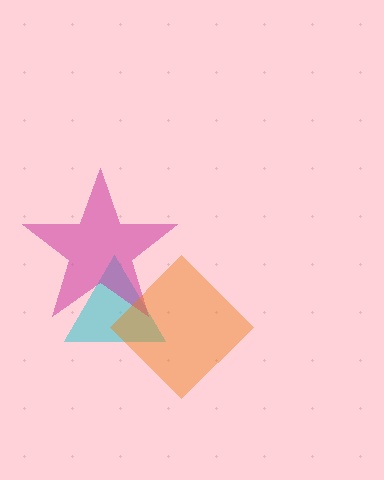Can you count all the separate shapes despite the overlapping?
Yes, there are 3 separate shapes.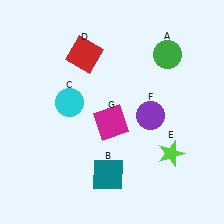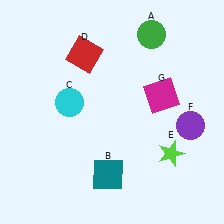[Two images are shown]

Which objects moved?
The objects that moved are: the green circle (A), the purple circle (F), the magenta square (G).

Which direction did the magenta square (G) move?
The magenta square (G) moved right.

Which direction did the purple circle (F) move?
The purple circle (F) moved right.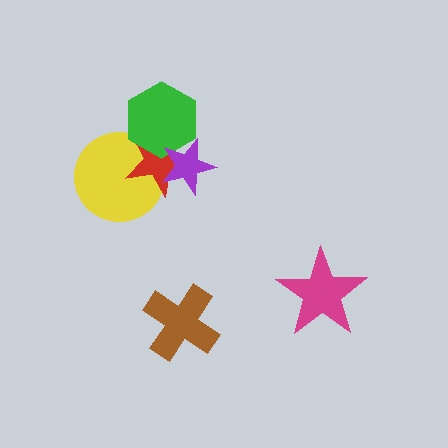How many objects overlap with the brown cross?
0 objects overlap with the brown cross.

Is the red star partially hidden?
Yes, it is partially covered by another shape.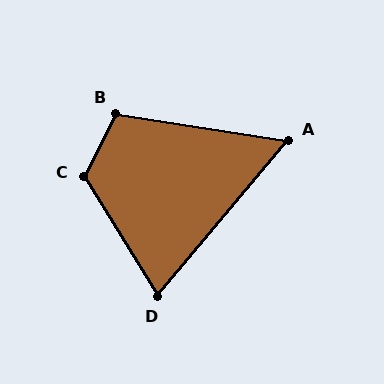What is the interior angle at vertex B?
Approximately 108 degrees (obtuse).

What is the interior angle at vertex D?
Approximately 72 degrees (acute).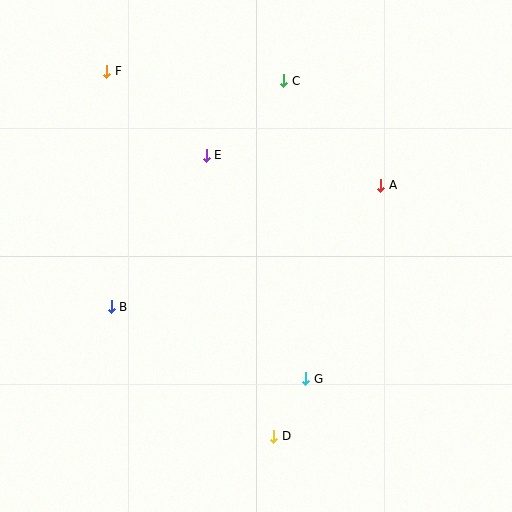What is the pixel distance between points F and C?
The distance between F and C is 178 pixels.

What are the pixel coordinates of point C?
Point C is at (284, 81).